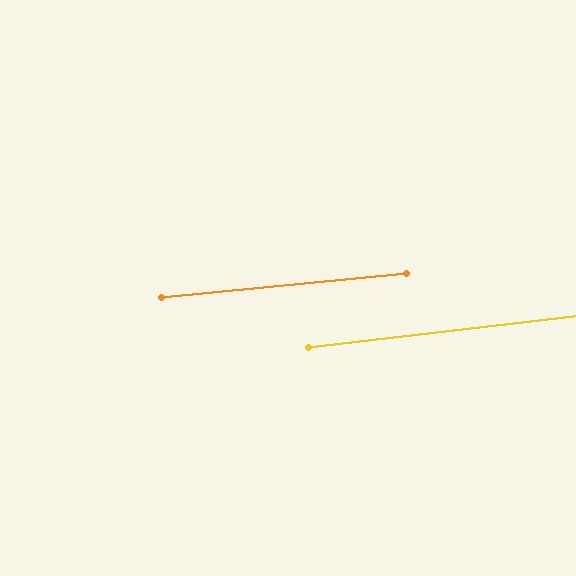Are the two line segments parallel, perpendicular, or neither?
Parallel — their directions differ by only 1.0°.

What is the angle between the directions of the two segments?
Approximately 1 degree.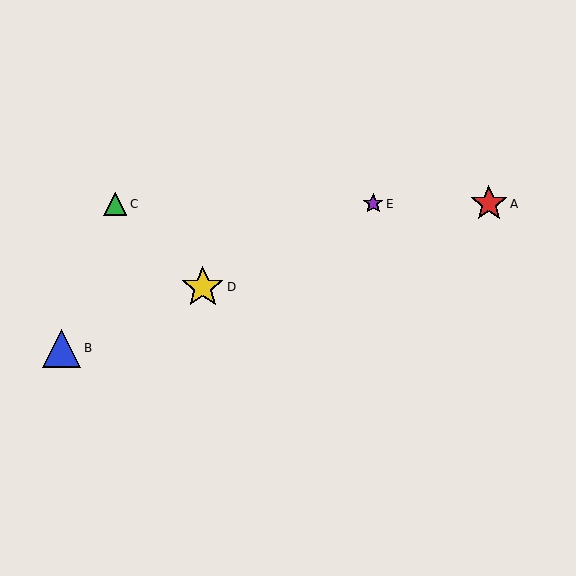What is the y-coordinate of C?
Object C is at y≈204.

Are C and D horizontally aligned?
No, C is at y≈204 and D is at y≈287.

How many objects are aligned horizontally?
3 objects (A, C, E) are aligned horizontally.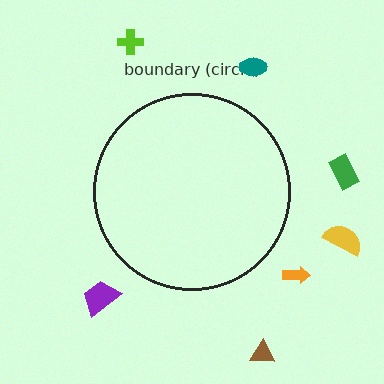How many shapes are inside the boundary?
0 inside, 7 outside.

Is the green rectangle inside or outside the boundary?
Outside.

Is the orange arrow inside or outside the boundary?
Outside.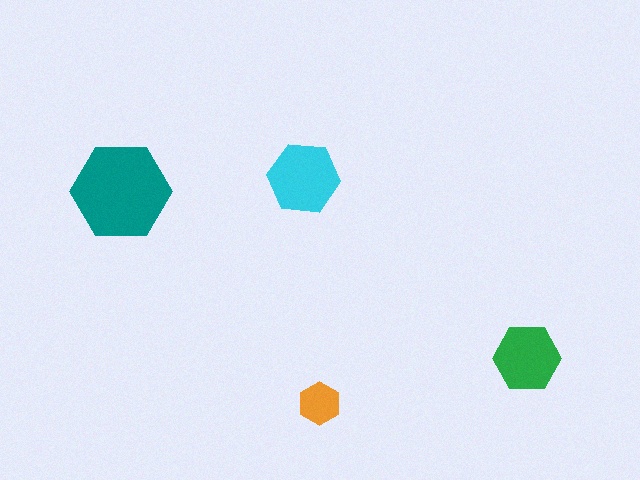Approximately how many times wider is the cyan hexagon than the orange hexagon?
About 1.5 times wider.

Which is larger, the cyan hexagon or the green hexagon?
The cyan one.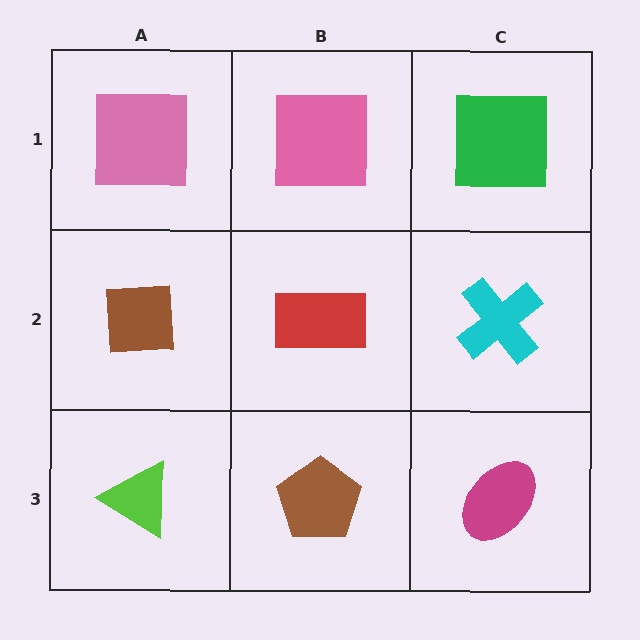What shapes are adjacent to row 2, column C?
A green square (row 1, column C), a magenta ellipse (row 3, column C), a red rectangle (row 2, column B).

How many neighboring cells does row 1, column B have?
3.